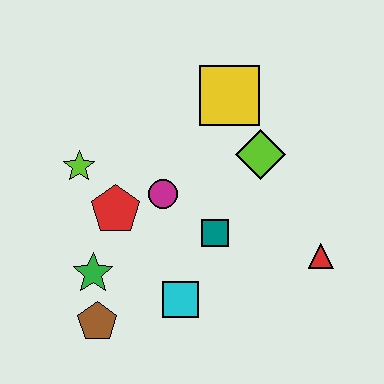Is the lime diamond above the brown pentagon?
Yes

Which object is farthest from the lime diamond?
The brown pentagon is farthest from the lime diamond.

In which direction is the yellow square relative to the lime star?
The yellow square is to the right of the lime star.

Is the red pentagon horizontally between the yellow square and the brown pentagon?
Yes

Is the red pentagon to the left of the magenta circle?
Yes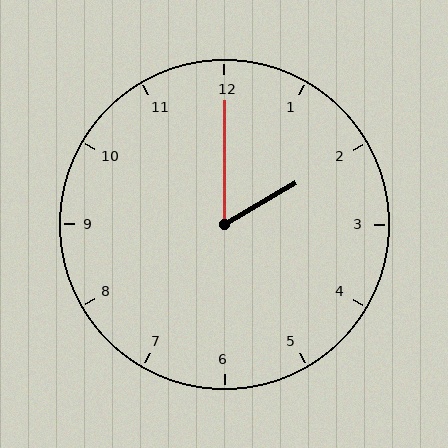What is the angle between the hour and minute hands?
Approximately 60 degrees.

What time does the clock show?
2:00.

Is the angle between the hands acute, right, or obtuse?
It is acute.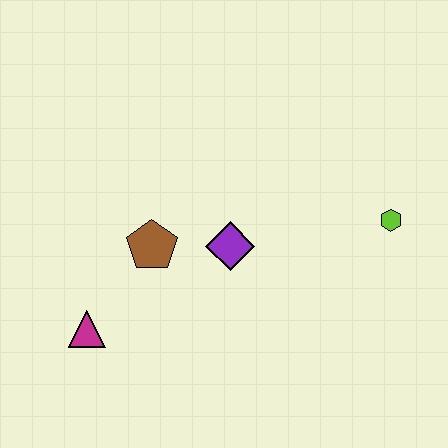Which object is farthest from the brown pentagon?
The lime hexagon is farthest from the brown pentagon.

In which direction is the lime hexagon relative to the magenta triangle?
The lime hexagon is to the right of the magenta triangle.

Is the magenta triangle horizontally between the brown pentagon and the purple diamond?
No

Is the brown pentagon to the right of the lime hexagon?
No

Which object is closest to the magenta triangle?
The brown pentagon is closest to the magenta triangle.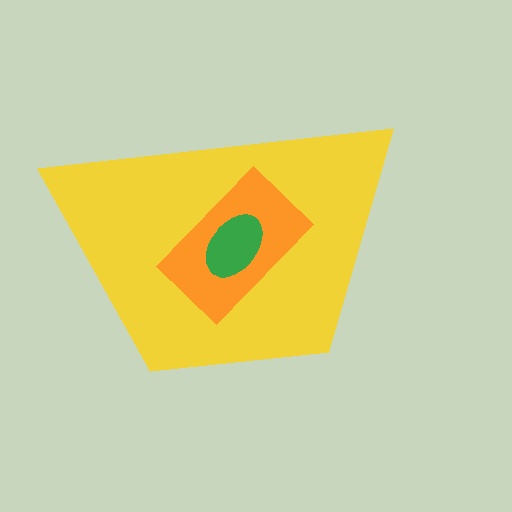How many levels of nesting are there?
3.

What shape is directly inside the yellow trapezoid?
The orange rectangle.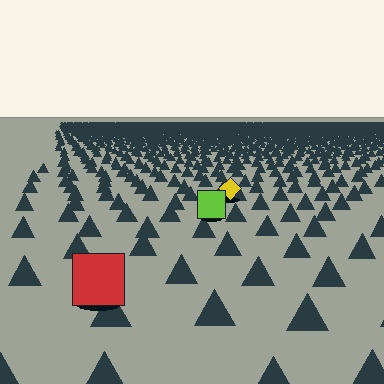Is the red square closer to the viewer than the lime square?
Yes. The red square is closer — you can tell from the texture gradient: the ground texture is coarser near it.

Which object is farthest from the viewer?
The yellow diamond is farthest from the viewer. It appears smaller and the ground texture around it is denser.